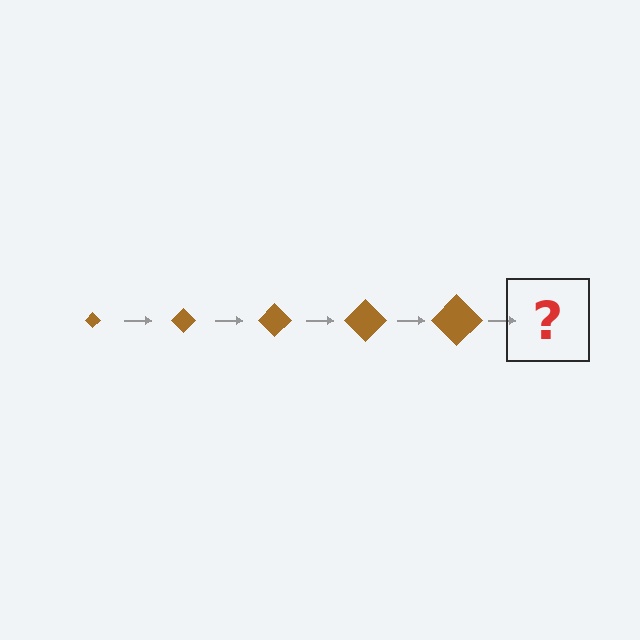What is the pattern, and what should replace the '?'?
The pattern is that the diamond gets progressively larger each step. The '?' should be a brown diamond, larger than the previous one.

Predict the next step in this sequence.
The next step is a brown diamond, larger than the previous one.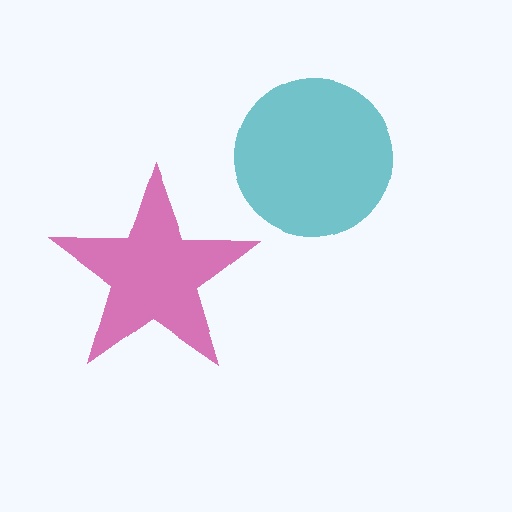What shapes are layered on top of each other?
The layered shapes are: a magenta star, a teal circle.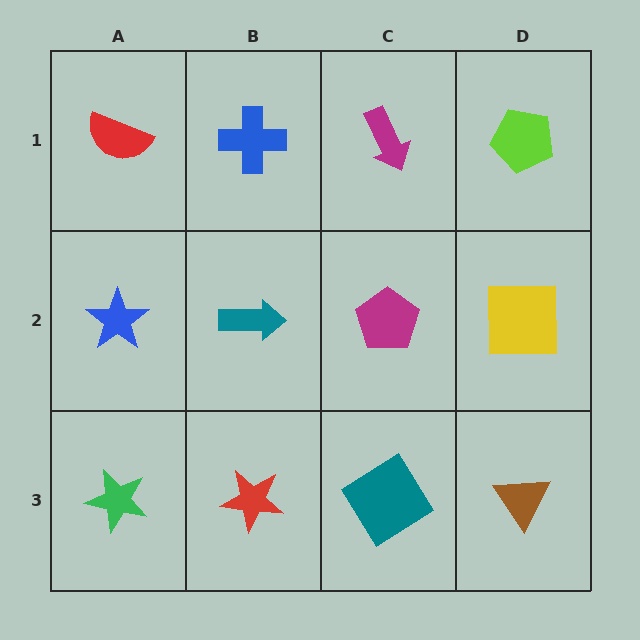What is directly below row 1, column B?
A teal arrow.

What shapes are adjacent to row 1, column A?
A blue star (row 2, column A), a blue cross (row 1, column B).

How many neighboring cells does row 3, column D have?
2.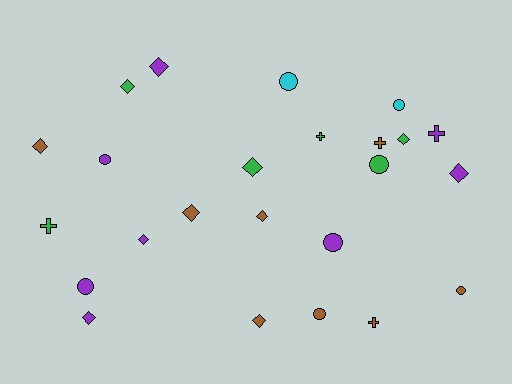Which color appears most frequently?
Brown, with 8 objects.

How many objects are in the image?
There are 24 objects.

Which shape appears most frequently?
Diamond, with 11 objects.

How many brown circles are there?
There are 2 brown circles.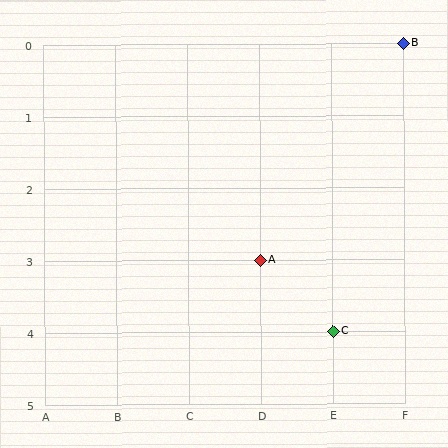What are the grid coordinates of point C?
Point C is at grid coordinates (E, 4).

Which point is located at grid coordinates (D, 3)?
Point A is at (D, 3).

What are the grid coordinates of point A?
Point A is at grid coordinates (D, 3).